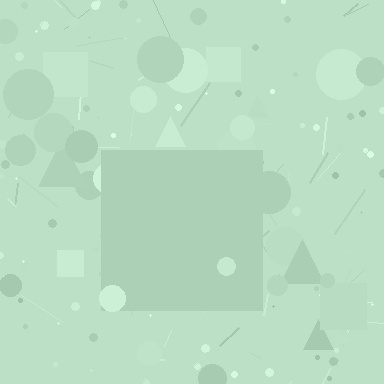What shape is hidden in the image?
A square is hidden in the image.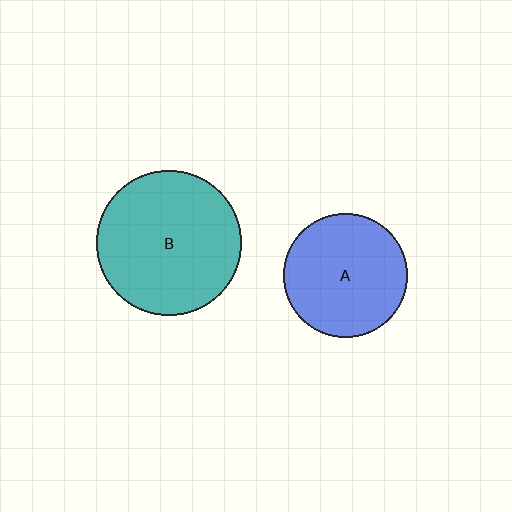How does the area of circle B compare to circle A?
Approximately 1.4 times.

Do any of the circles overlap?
No, none of the circles overlap.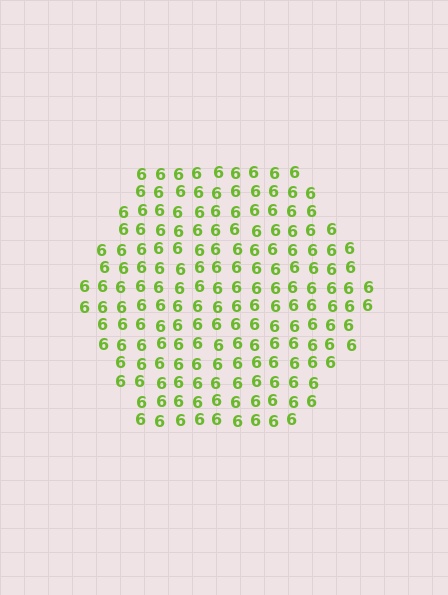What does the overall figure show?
The overall figure shows a hexagon.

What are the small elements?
The small elements are digit 6's.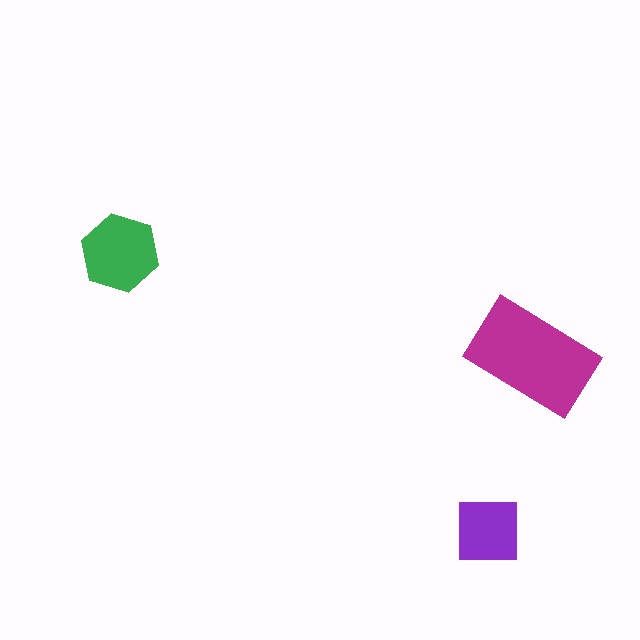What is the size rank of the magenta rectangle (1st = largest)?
1st.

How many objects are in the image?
There are 3 objects in the image.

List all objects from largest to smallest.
The magenta rectangle, the green hexagon, the purple square.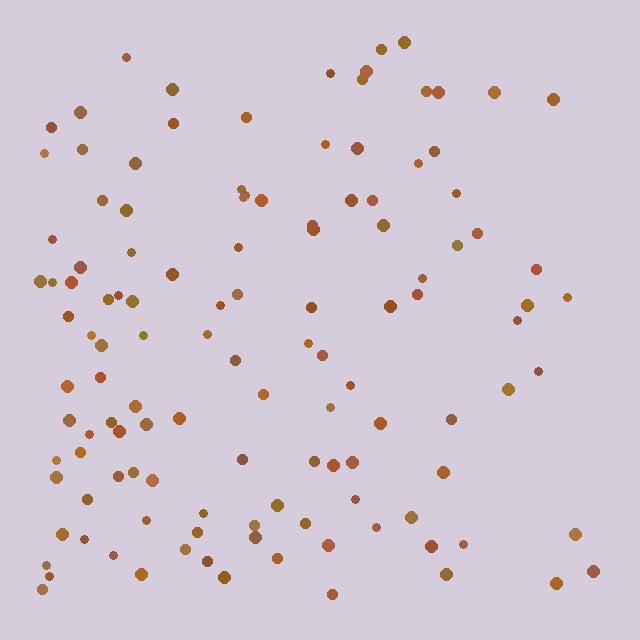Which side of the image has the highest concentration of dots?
The left.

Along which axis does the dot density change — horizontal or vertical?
Horizontal.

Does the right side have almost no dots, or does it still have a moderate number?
Still a moderate number, just noticeably fewer than the left.